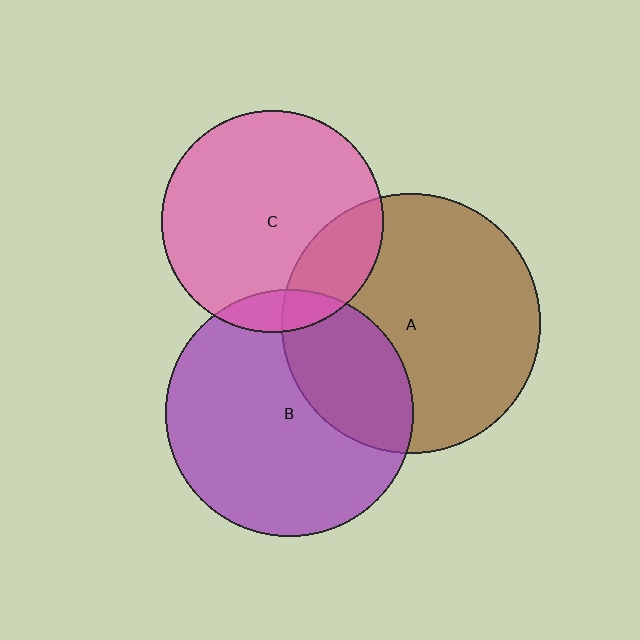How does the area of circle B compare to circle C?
Approximately 1.2 times.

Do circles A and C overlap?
Yes.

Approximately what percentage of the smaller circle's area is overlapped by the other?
Approximately 20%.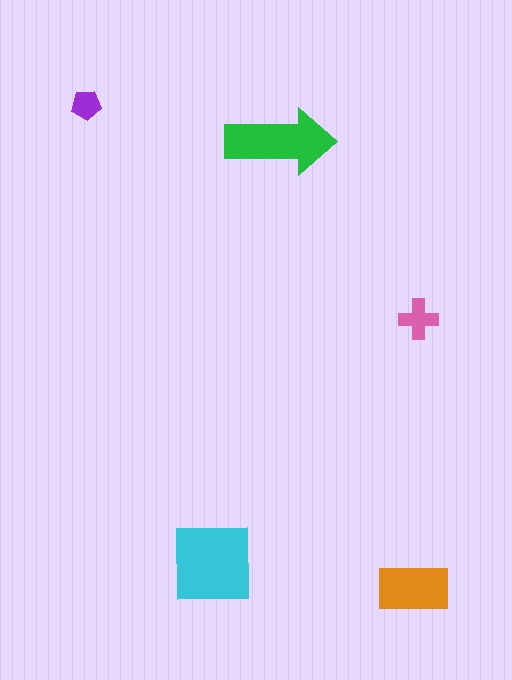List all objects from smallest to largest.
The purple pentagon, the pink cross, the orange rectangle, the green arrow, the cyan square.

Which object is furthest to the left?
The purple pentagon is leftmost.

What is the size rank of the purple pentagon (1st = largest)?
5th.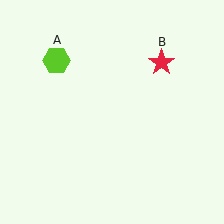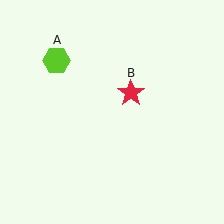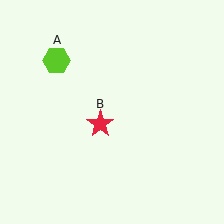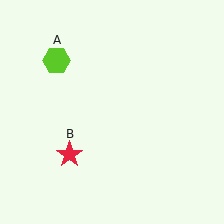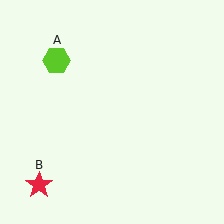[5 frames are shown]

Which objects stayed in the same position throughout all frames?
Lime hexagon (object A) remained stationary.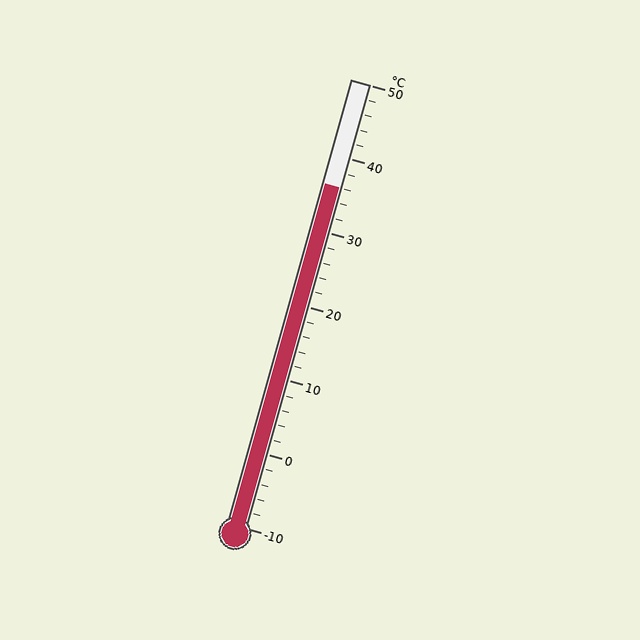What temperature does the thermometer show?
The thermometer shows approximately 36°C.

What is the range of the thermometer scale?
The thermometer scale ranges from -10°C to 50°C.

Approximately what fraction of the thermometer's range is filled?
The thermometer is filled to approximately 75% of its range.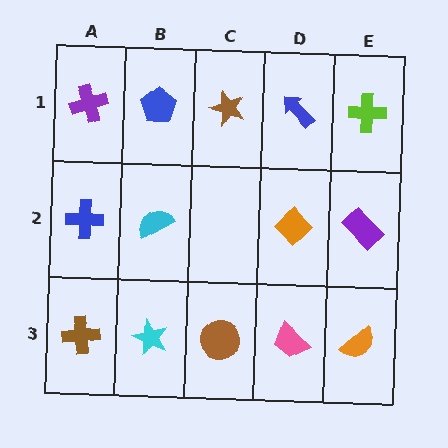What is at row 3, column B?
A cyan star.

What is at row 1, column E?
A lime cross.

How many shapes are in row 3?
5 shapes.